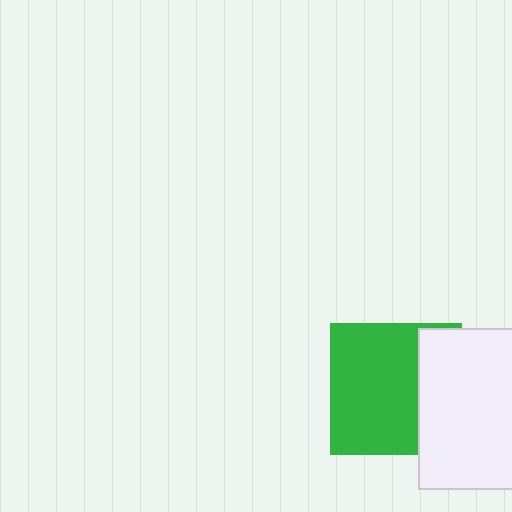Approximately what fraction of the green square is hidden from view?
Roughly 32% of the green square is hidden behind the white rectangle.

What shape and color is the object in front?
The object in front is a white rectangle.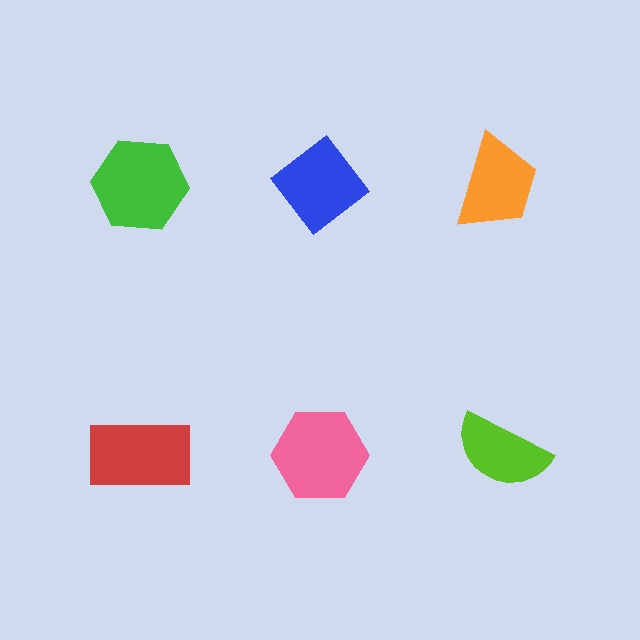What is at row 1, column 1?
A green hexagon.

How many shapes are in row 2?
3 shapes.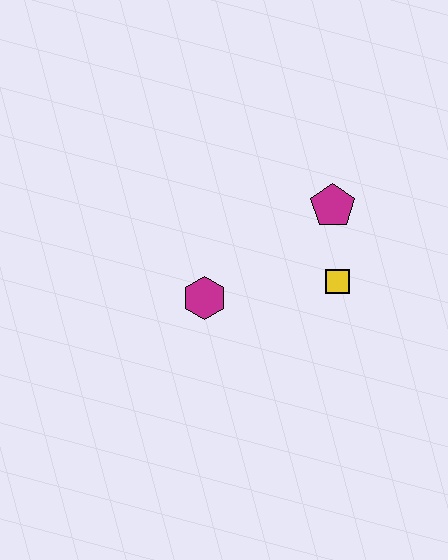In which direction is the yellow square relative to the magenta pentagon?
The yellow square is below the magenta pentagon.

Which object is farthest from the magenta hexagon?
The magenta pentagon is farthest from the magenta hexagon.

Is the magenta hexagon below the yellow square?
Yes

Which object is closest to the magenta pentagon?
The yellow square is closest to the magenta pentagon.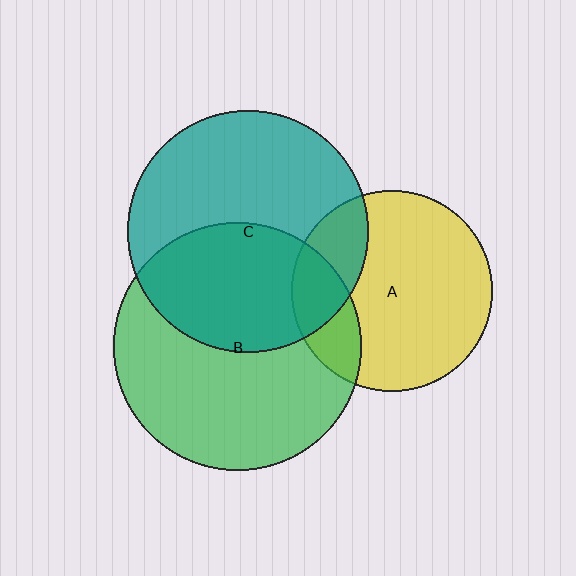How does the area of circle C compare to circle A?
Approximately 1.4 times.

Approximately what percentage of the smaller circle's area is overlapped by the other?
Approximately 20%.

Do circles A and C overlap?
Yes.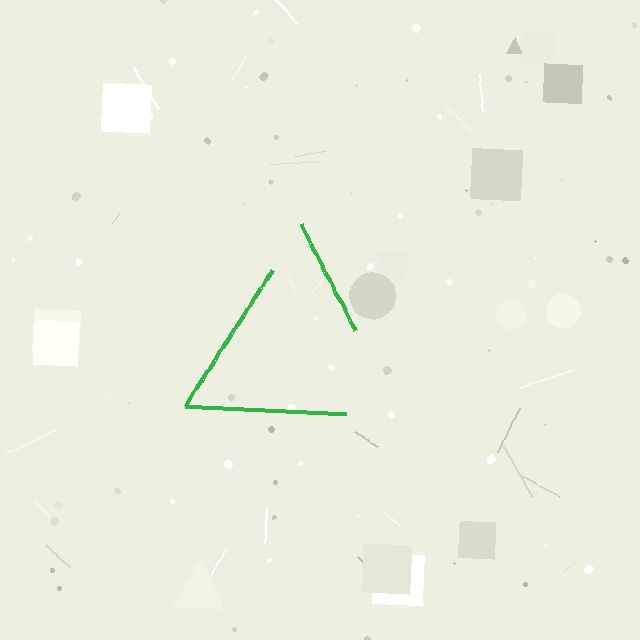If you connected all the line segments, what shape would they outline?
They would outline a triangle.